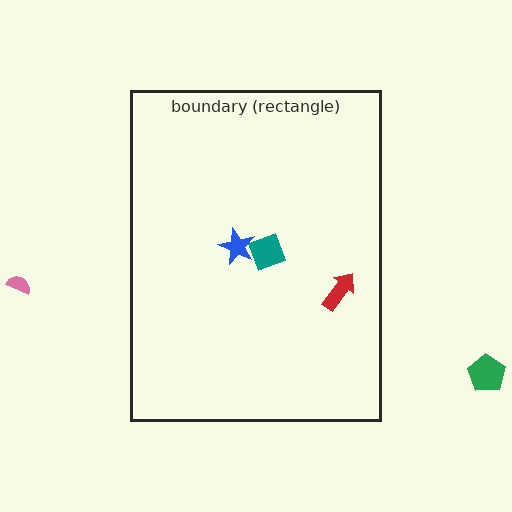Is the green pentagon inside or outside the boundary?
Outside.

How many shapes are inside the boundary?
3 inside, 2 outside.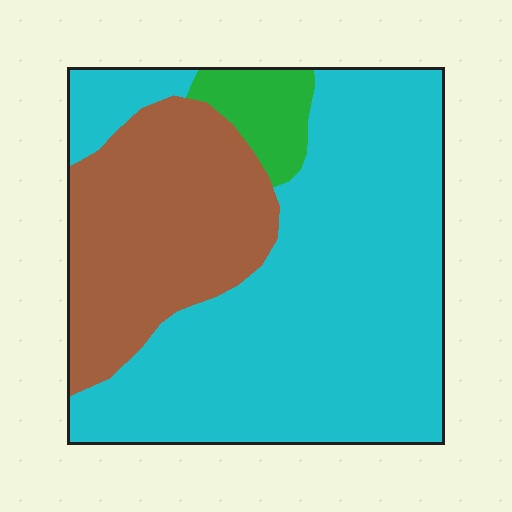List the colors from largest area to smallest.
From largest to smallest: cyan, brown, green.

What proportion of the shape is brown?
Brown covers roughly 30% of the shape.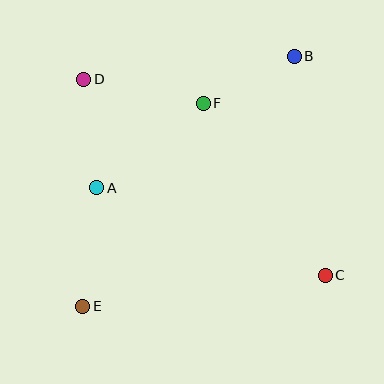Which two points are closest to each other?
Points B and F are closest to each other.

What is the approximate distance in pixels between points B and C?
The distance between B and C is approximately 221 pixels.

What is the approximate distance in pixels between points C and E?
The distance between C and E is approximately 245 pixels.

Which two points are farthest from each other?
Points B and E are farthest from each other.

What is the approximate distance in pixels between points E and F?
The distance between E and F is approximately 237 pixels.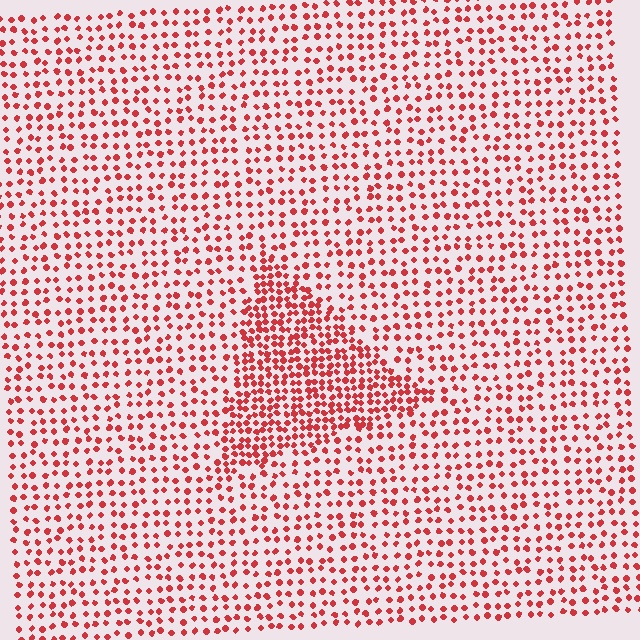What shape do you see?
I see a triangle.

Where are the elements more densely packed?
The elements are more densely packed inside the triangle boundary.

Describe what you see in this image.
The image contains small red elements arranged at two different densities. A triangle-shaped region is visible where the elements are more densely packed than the surrounding area.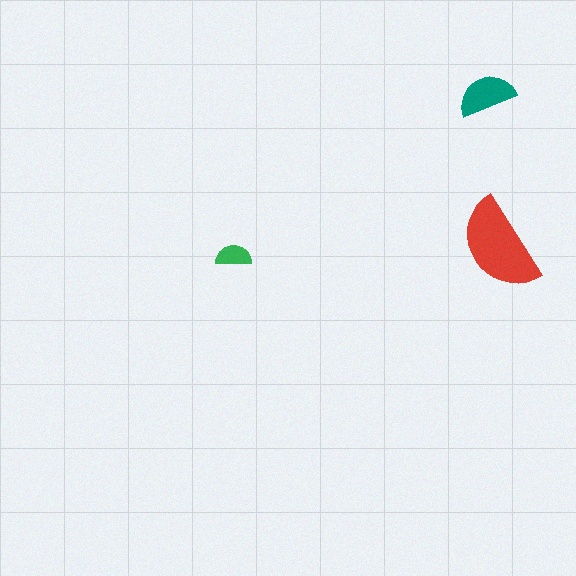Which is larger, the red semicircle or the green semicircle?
The red one.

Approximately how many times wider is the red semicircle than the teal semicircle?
About 1.5 times wider.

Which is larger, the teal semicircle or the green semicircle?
The teal one.